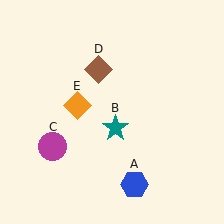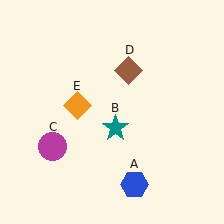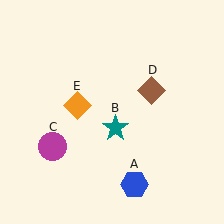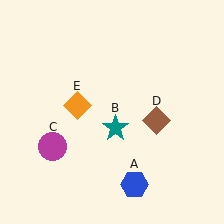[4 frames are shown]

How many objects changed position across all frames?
1 object changed position: brown diamond (object D).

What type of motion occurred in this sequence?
The brown diamond (object D) rotated clockwise around the center of the scene.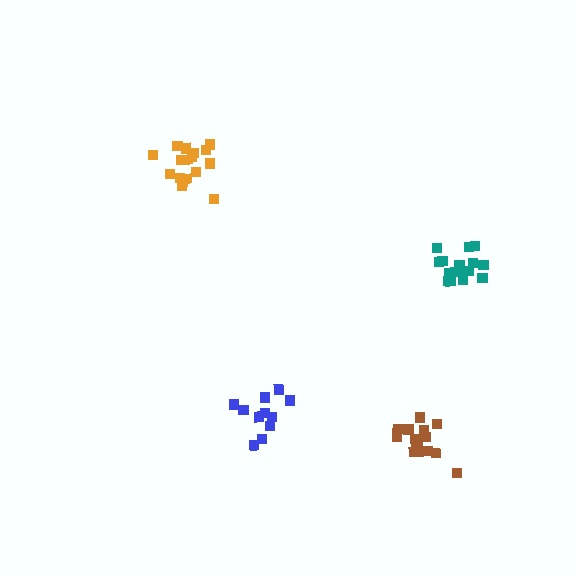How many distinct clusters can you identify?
There are 4 distinct clusters.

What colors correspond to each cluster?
The clusters are colored: brown, blue, orange, teal.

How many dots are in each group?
Group 1: 16 dots, Group 2: 12 dots, Group 3: 17 dots, Group 4: 15 dots (60 total).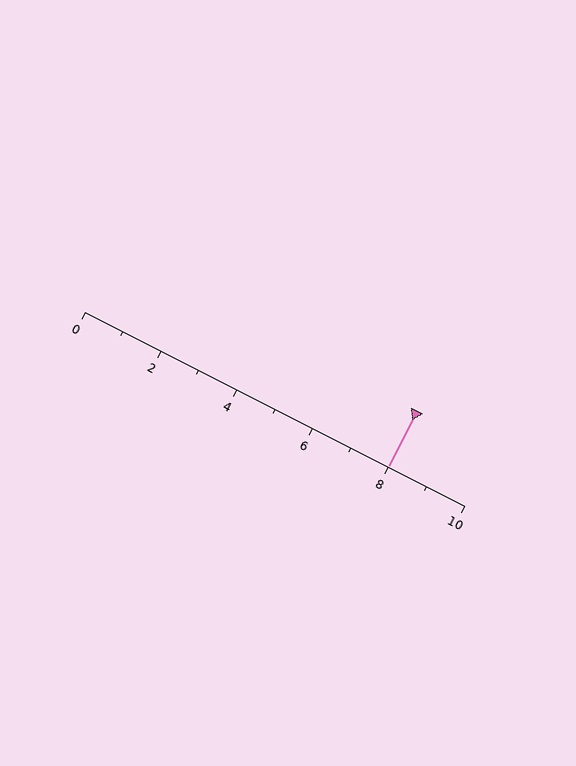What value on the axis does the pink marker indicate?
The marker indicates approximately 8.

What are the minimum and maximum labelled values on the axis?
The axis runs from 0 to 10.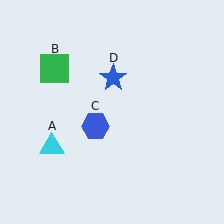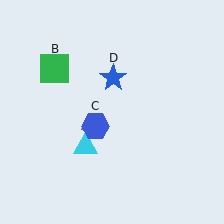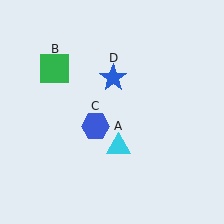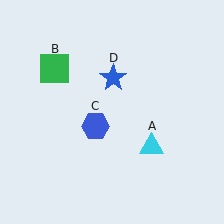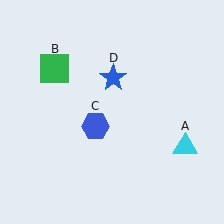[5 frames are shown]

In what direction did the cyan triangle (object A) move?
The cyan triangle (object A) moved right.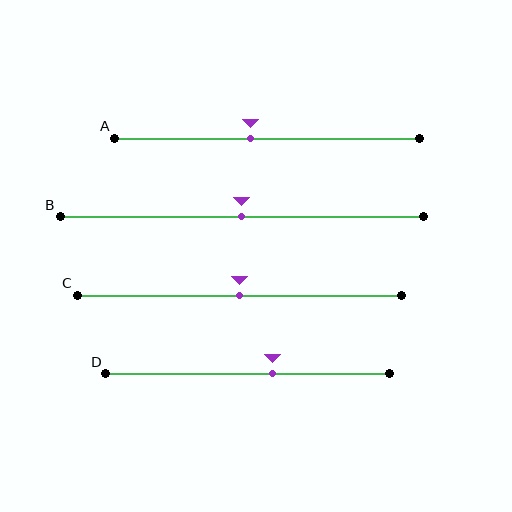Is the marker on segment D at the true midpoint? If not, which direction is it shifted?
No, the marker on segment D is shifted to the right by about 9% of the segment length.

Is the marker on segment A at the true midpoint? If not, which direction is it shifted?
No, the marker on segment A is shifted to the left by about 5% of the segment length.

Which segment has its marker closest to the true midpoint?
Segment B has its marker closest to the true midpoint.